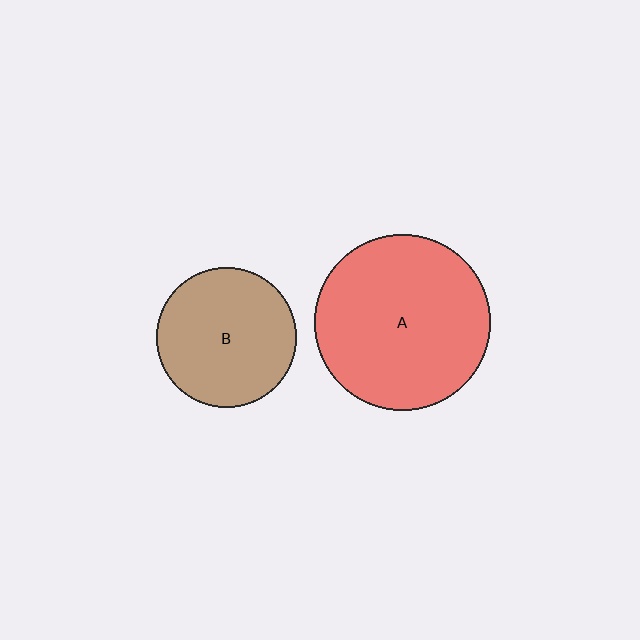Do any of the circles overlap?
No, none of the circles overlap.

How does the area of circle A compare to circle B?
Approximately 1.6 times.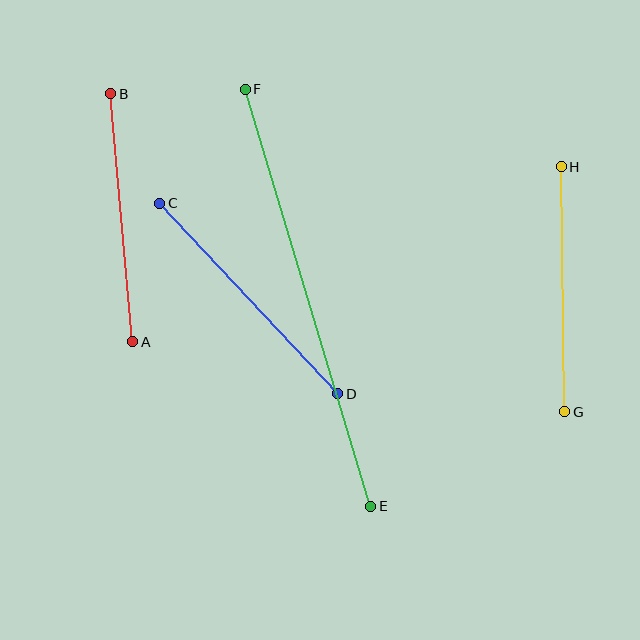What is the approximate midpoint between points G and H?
The midpoint is at approximately (563, 289) pixels.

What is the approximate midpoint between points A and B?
The midpoint is at approximately (122, 218) pixels.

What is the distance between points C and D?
The distance is approximately 261 pixels.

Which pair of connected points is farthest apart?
Points E and F are farthest apart.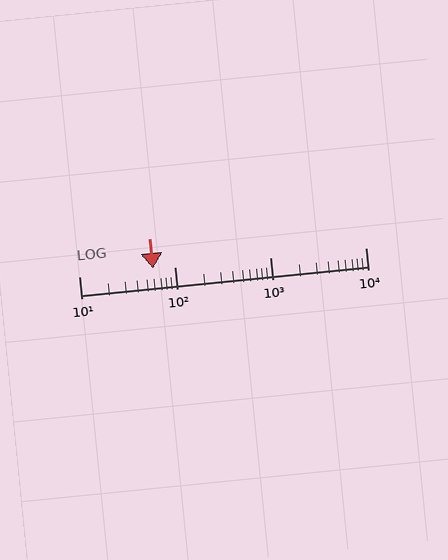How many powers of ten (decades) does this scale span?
The scale spans 3 decades, from 10 to 10000.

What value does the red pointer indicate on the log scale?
The pointer indicates approximately 59.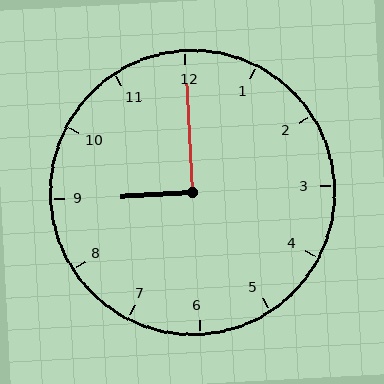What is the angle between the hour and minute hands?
Approximately 90 degrees.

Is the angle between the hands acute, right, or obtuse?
It is right.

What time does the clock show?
9:00.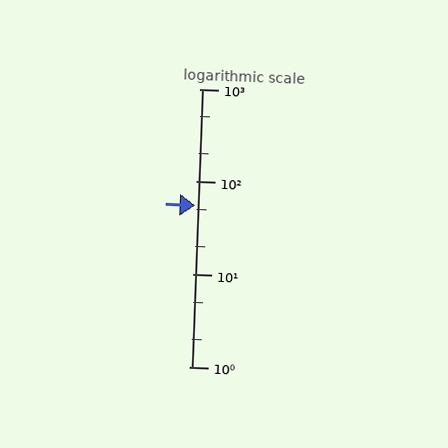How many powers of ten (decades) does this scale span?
The scale spans 3 decades, from 1 to 1000.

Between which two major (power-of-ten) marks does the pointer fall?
The pointer is between 10 and 100.